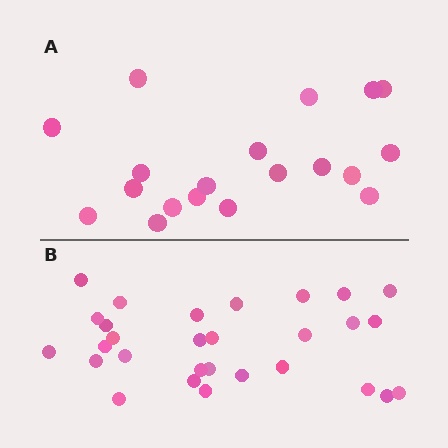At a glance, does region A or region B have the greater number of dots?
Region B (the bottom region) has more dots.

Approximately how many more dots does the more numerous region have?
Region B has roughly 10 or so more dots than region A.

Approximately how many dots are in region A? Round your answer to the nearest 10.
About 20 dots. (The exact count is 19, which rounds to 20.)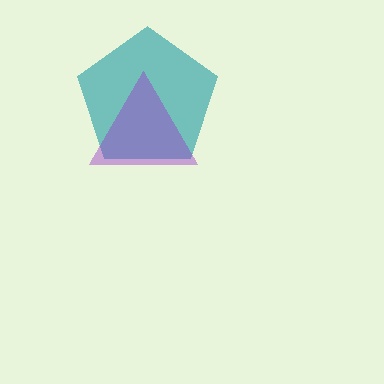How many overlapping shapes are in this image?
There are 2 overlapping shapes in the image.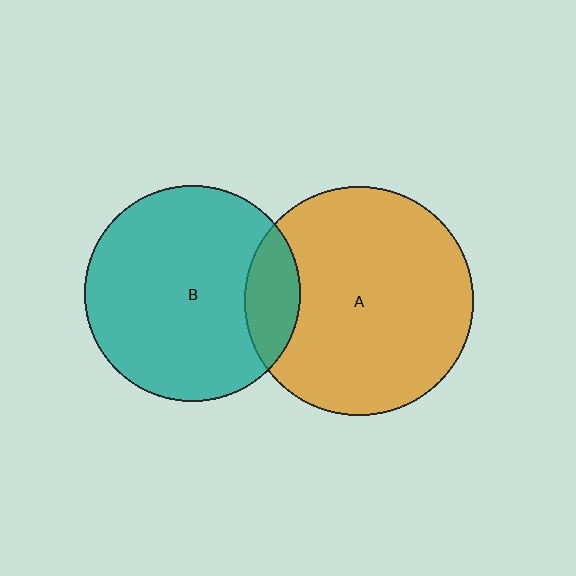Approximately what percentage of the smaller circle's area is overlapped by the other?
Approximately 15%.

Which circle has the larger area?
Circle A (orange).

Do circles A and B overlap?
Yes.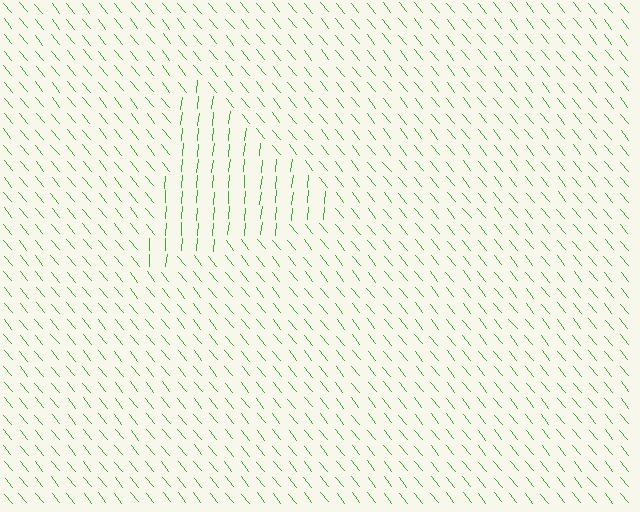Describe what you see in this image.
The image is filled with small green line segments. A triangle region in the image has lines oriented differently from the surrounding lines, creating a visible texture boundary.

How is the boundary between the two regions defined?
The boundary is defined purely by a change in line orientation (approximately 45 degrees difference). All lines are the same color and thickness.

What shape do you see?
I see a triangle.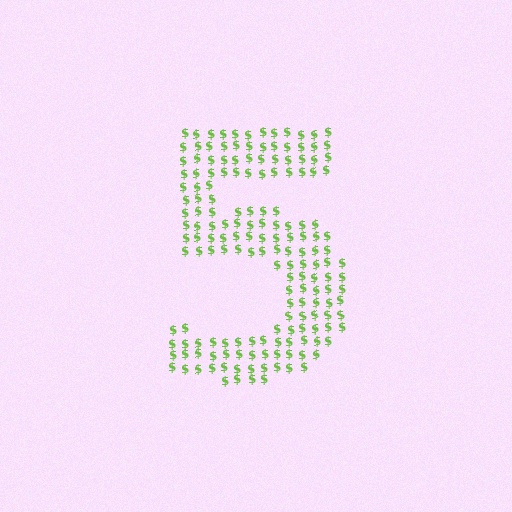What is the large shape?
The large shape is the digit 5.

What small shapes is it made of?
It is made of small dollar signs.